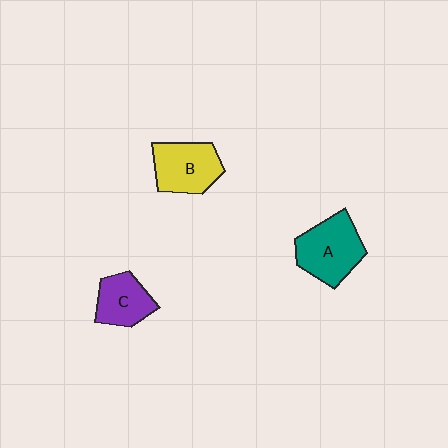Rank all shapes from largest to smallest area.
From largest to smallest: A (teal), B (yellow), C (purple).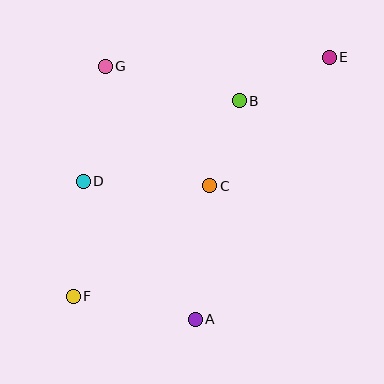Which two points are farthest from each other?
Points E and F are farthest from each other.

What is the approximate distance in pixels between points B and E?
The distance between B and E is approximately 100 pixels.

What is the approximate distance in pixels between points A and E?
The distance between A and E is approximately 294 pixels.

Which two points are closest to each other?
Points B and C are closest to each other.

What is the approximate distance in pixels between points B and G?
The distance between B and G is approximately 138 pixels.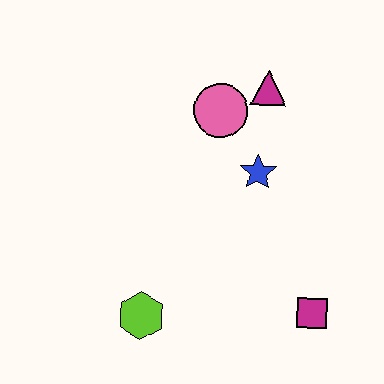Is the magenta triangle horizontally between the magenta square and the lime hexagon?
Yes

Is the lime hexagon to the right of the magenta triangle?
No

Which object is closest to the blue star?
The pink circle is closest to the blue star.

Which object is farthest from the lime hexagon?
The magenta triangle is farthest from the lime hexagon.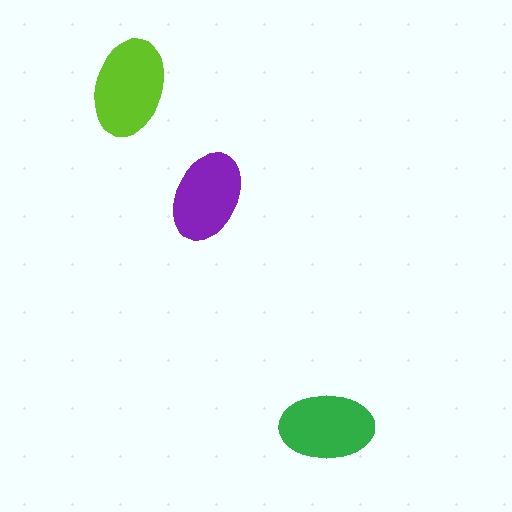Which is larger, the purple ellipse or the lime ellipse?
The lime one.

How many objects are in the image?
There are 3 objects in the image.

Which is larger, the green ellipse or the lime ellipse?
The lime one.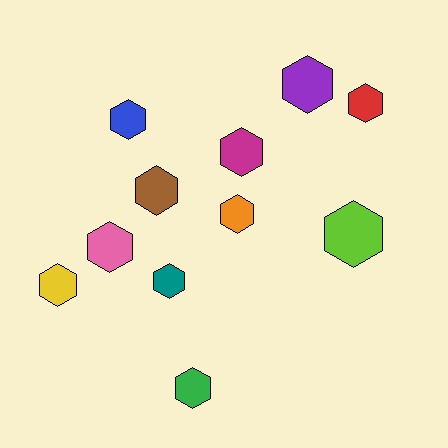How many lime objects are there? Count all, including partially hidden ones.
There is 1 lime object.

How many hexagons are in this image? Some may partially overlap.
There are 11 hexagons.